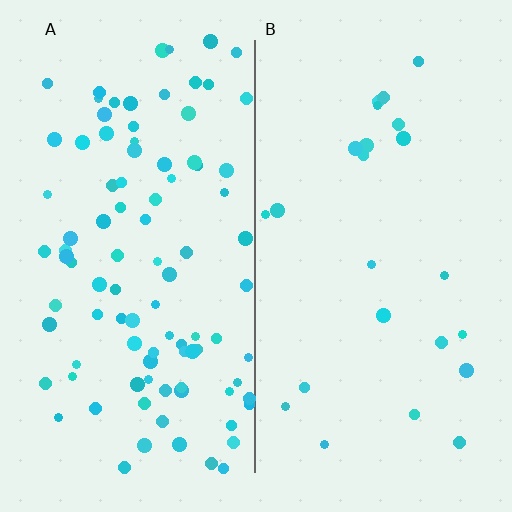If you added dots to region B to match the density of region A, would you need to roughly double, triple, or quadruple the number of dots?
Approximately quadruple.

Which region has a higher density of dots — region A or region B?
A (the left).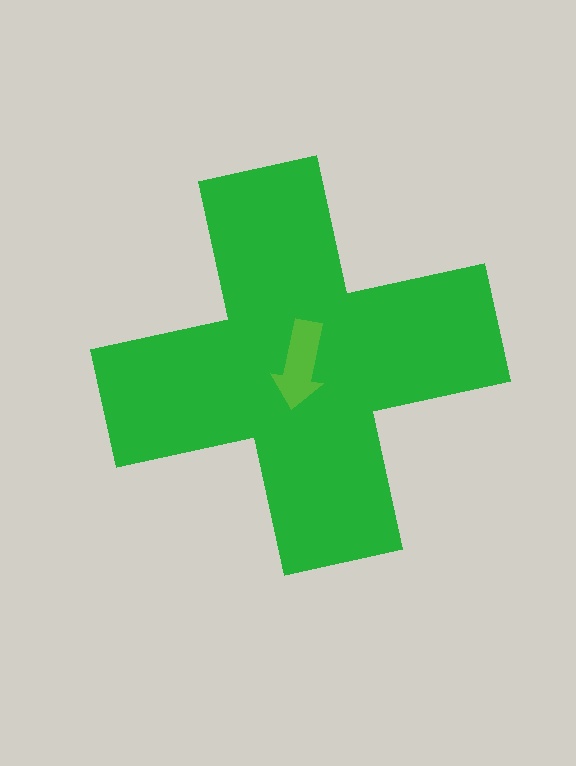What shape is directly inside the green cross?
The lime arrow.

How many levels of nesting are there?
2.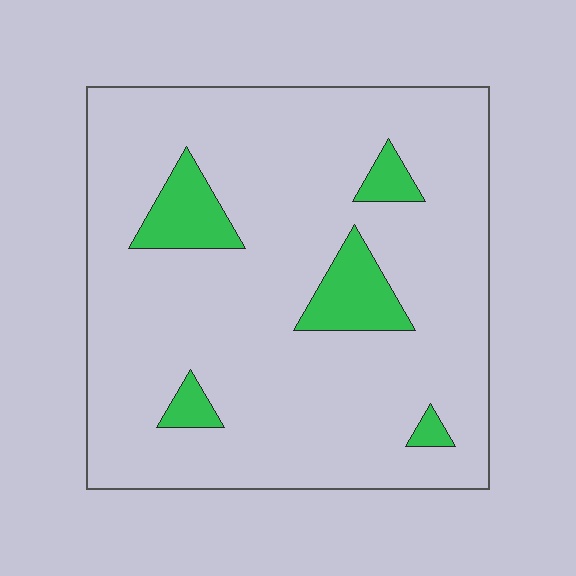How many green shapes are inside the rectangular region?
5.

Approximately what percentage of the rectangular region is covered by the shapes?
Approximately 10%.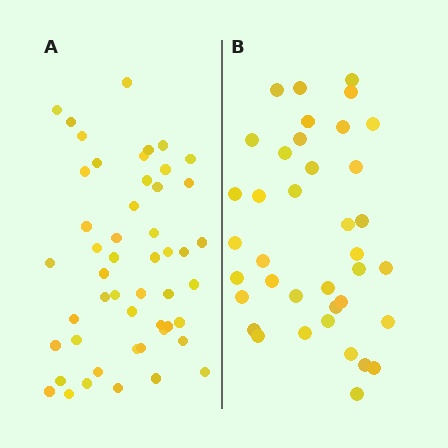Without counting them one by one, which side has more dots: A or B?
Region A (the left region) has more dots.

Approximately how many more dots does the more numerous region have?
Region A has roughly 12 or so more dots than region B.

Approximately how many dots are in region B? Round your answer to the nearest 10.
About 40 dots. (The exact count is 38, which rounds to 40.)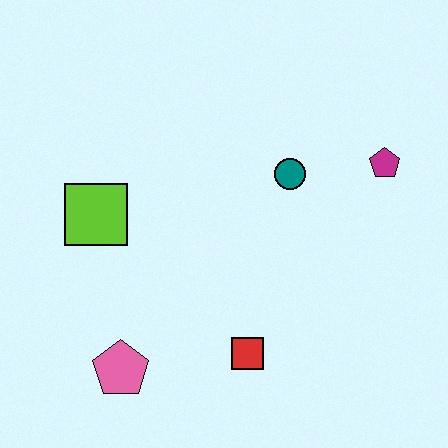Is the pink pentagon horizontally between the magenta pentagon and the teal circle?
No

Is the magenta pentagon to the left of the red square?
No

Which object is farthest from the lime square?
The magenta pentagon is farthest from the lime square.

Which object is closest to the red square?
The pink pentagon is closest to the red square.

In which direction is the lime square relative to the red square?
The lime square is to the left of the red square.